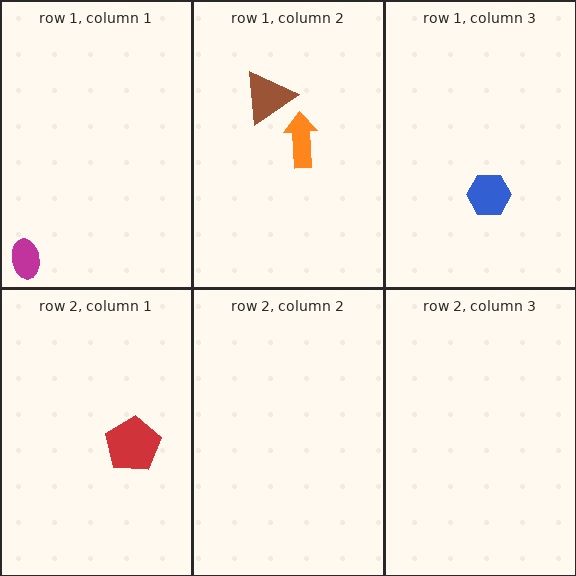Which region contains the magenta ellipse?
The row 1, column 1 region.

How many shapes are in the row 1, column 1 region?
1.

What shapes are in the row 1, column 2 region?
The brown triangle, the orange arrow.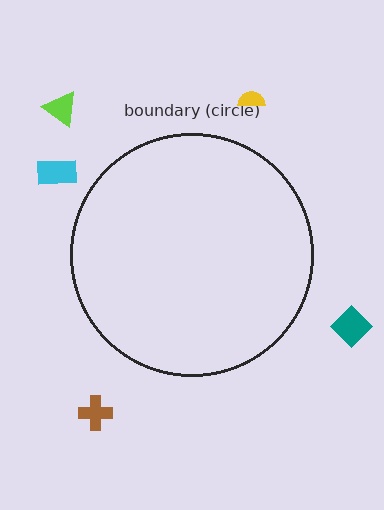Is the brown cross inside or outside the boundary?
Outside.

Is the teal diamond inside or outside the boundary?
Outside.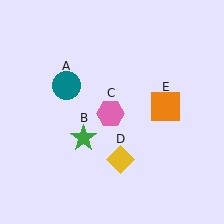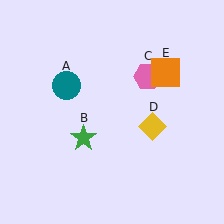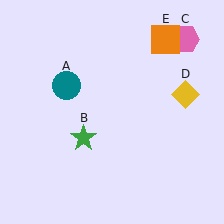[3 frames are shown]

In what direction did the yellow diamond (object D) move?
The yellow diamond (object D) moved up and to the right.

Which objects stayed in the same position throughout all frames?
Teal circle (object A) and green star (object B) remained stationary.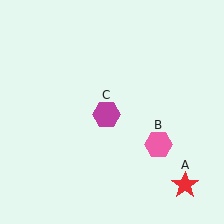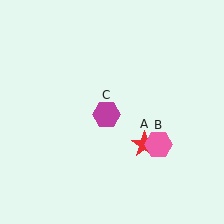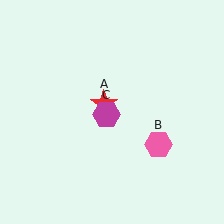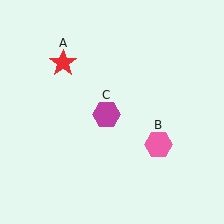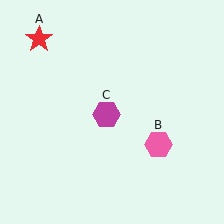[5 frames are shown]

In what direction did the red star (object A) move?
The red star (object A) moved up and to the left.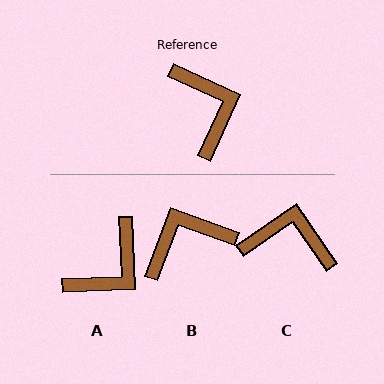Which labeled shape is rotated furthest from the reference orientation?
B, about 94 degrees away.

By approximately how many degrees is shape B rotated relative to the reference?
Approximately 94 degrees counter-clockwise.